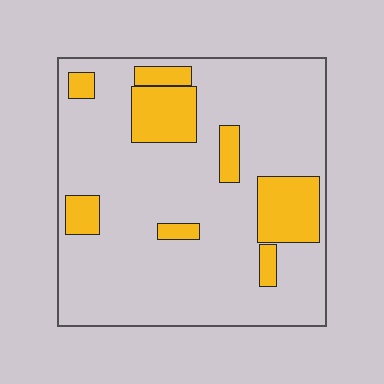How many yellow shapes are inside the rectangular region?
8.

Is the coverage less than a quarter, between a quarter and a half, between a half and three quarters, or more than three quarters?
Less than a quarter.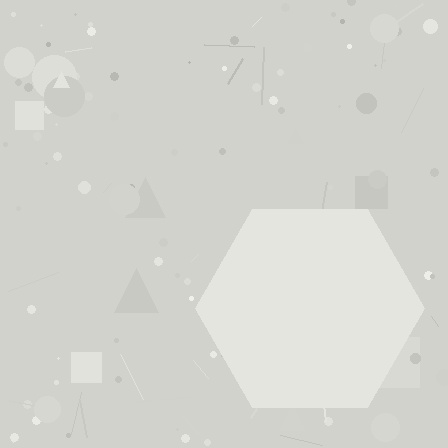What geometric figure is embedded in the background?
A hexagon is embedded in the background.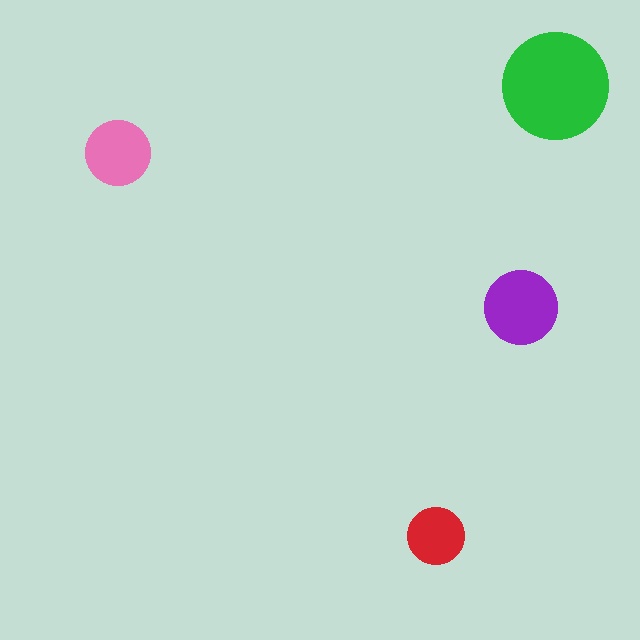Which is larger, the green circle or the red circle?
The green one.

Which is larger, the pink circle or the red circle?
The pink one.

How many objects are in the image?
There are 4 objects in the image.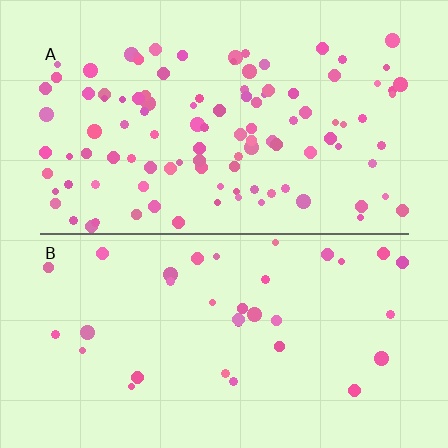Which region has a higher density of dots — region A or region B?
A (the top).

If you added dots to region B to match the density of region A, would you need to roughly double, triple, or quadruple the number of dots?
Approximately triple.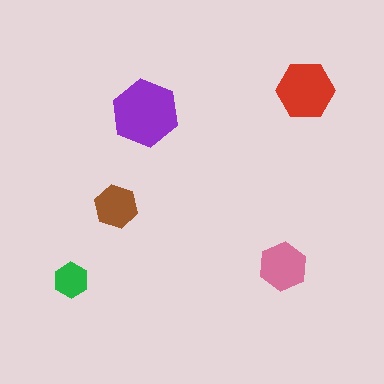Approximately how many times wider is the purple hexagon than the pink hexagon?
About 1.5 times wider.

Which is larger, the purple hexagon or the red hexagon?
The purple one.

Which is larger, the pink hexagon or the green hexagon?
The pink one.